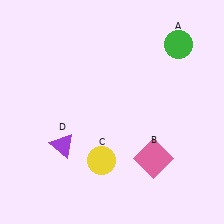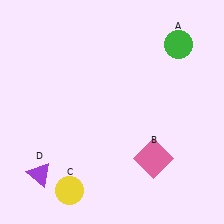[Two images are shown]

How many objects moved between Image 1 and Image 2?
2 objects moved between the two images.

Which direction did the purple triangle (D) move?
The purple triangle (D) moved down.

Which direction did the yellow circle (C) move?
The yellow circle (C) moved left.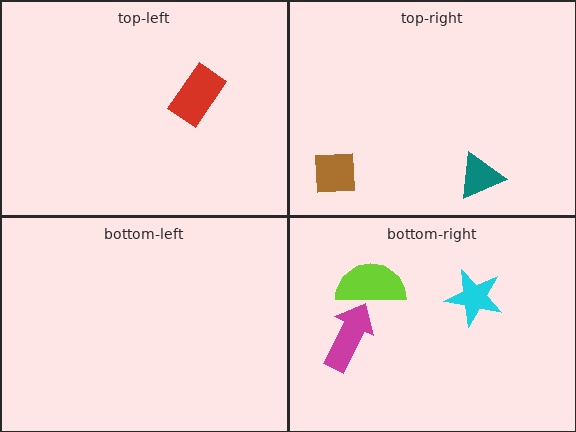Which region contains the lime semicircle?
The bottom-right region.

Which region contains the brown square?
The top-right region.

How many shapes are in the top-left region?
1.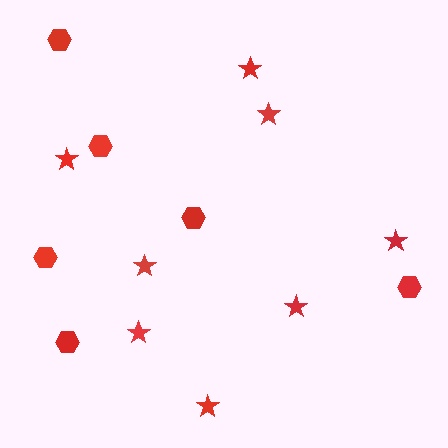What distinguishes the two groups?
There are 2 groups: one group of hexagons (6) and one group of stars (8).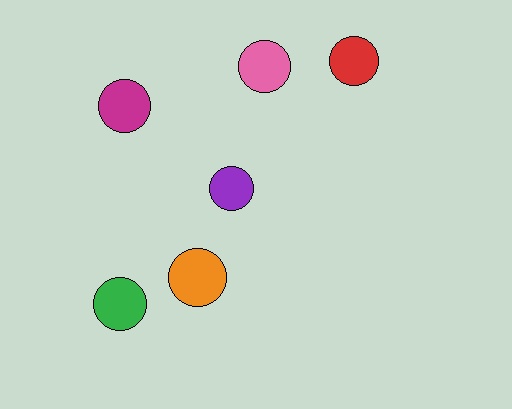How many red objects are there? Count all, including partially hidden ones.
There is 1 red object.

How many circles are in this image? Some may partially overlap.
There are 6 circles.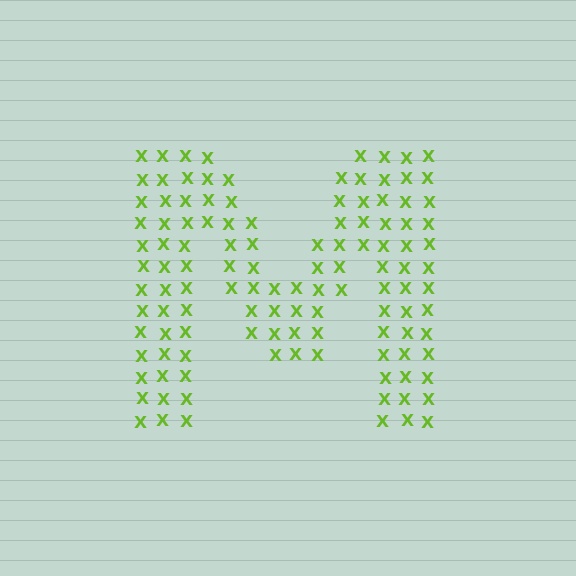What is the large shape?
The large shape is the letter M.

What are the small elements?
The small elements are letter X's.